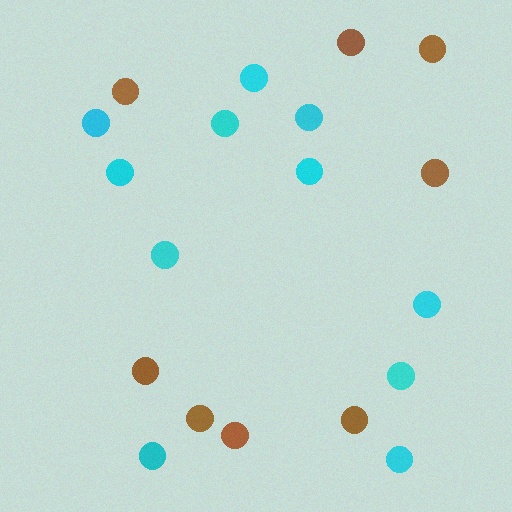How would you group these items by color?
There are 2 groups: one group of cyan circles (11) and one group of brown circles (8).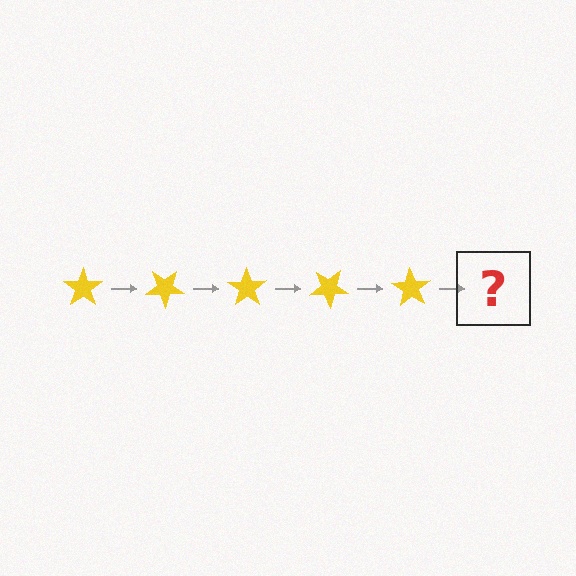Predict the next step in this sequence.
The next step is a yellow star rotated 175 degrees.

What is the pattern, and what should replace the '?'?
The pattern is that the star rotates 35 degrees each step. The '?' should be a yellow star rotated 175 degrees.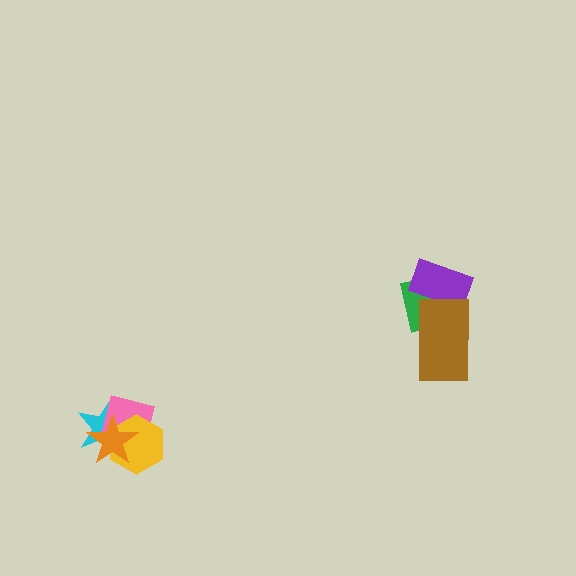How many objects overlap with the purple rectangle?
2 objects overlap with the purple rectangle.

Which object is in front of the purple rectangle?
The brown rectangle is in front of the purple rectangle.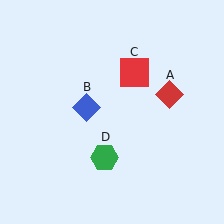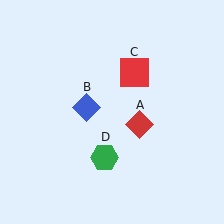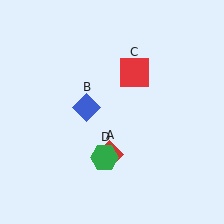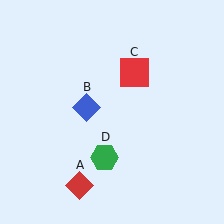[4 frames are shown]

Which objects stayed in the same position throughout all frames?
Blue diamond (object B) and red square (object C) and green hexagon (object D) remained stationary.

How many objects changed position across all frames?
1 object changed position: red diamond (object A).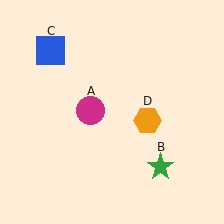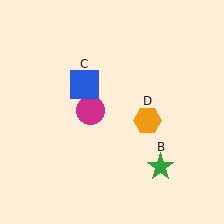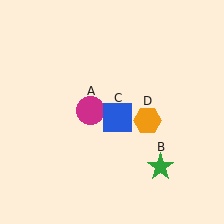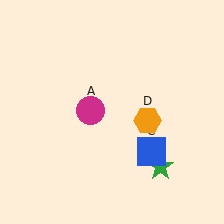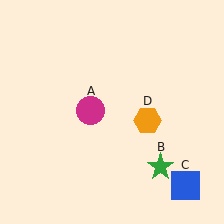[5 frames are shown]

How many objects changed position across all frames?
1 object changed position: blue square (object C).